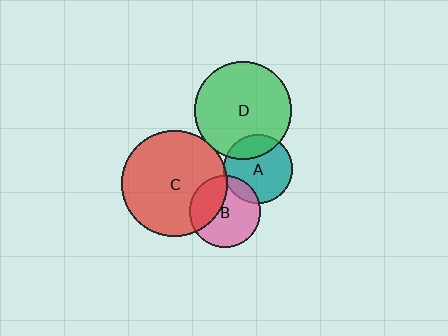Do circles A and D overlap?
Yes.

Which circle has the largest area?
Circle C (red).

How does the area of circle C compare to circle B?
Approximately 2.2 times.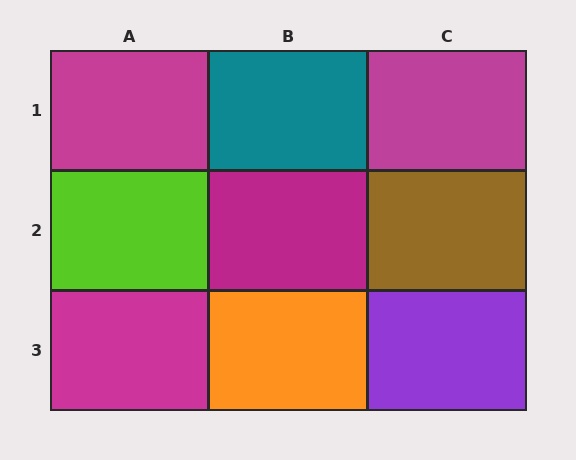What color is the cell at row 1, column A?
Magenta.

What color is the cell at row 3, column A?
Magenta.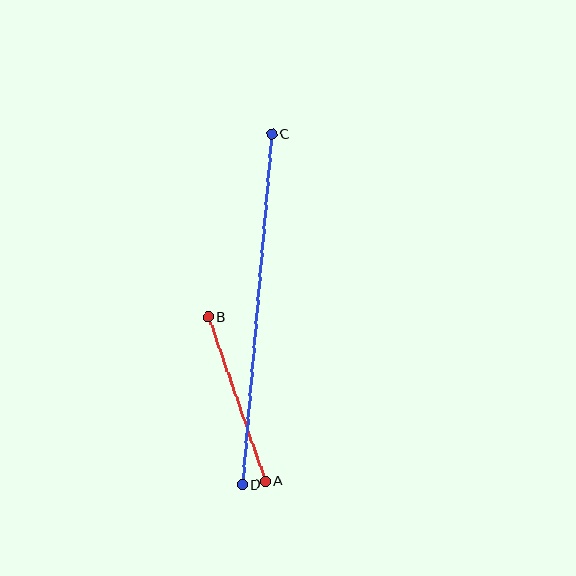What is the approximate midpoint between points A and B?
The midpoint is at approximately (237, 399) pixels.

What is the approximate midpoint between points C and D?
The midpoint is at approximately (257, 310) pixels.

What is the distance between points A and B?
The distance is approximately 174 pixels.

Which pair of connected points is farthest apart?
Points C and D are farthest apart.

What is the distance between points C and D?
The distance is approximately 352 pixels.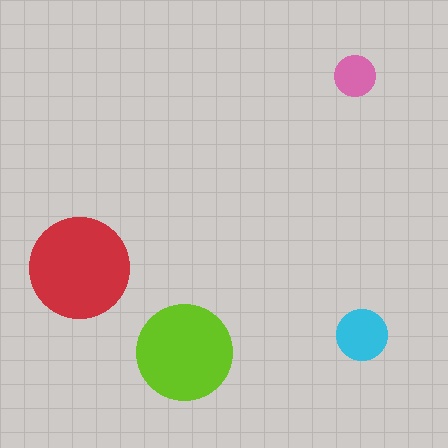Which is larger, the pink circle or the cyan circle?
The cyan one.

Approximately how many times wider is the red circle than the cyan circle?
About 2 times wider.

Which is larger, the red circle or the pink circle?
The red one.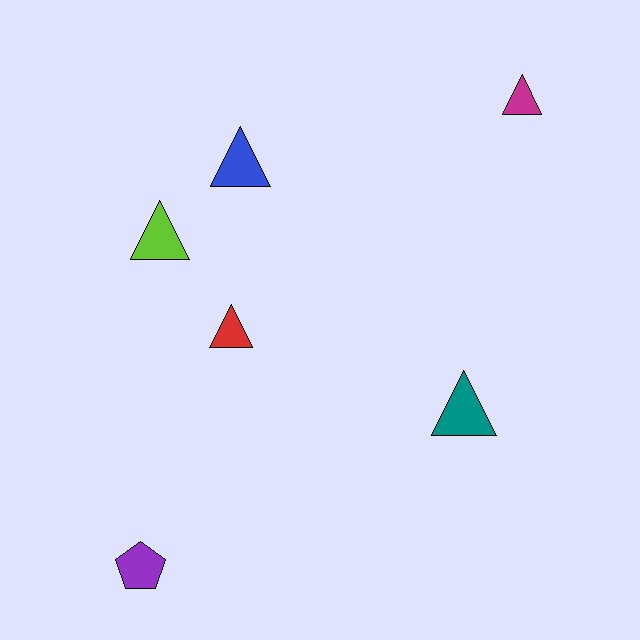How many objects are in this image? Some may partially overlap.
There are 6 objects.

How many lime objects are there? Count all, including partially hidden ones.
There is 1 lime object.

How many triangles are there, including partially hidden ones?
There are 5 triangles.